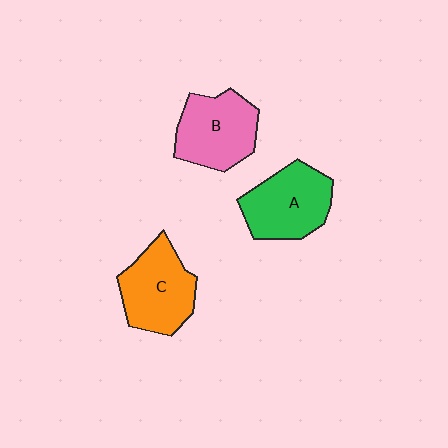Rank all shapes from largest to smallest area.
From largest to smallest: C (orange), A (green), B (pink).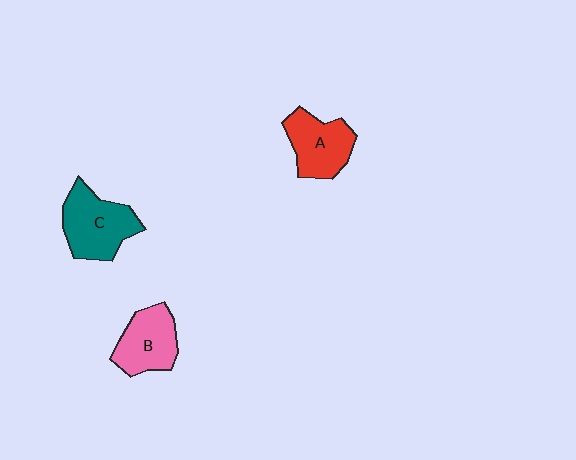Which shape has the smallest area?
Shape B (pink).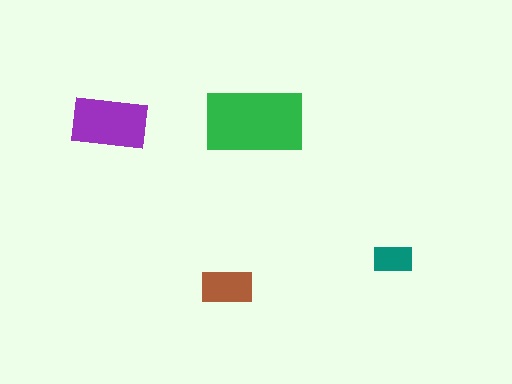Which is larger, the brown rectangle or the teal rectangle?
The brown one.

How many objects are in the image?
There are 4 objects in the image.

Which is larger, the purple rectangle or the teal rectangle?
The purple one.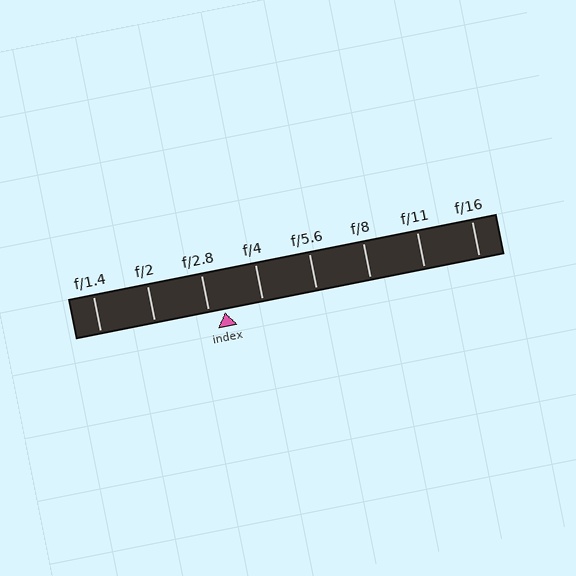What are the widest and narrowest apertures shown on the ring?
The widest aperture shown is f/1.4 and the narrowest is f/16.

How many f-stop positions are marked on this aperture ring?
There are 8 f-stop positions marked.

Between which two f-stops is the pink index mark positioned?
The index mark is between f/2.8 and f/4.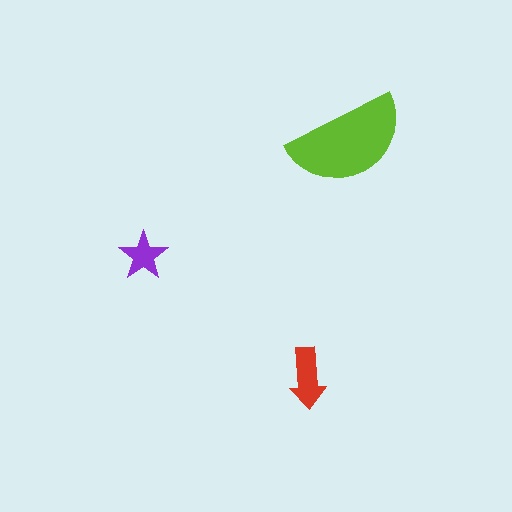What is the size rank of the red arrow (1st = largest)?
2nd.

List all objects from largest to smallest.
The lime semicircle, the red arrow, the purple star.